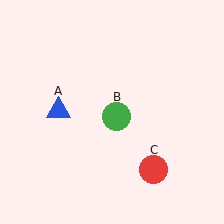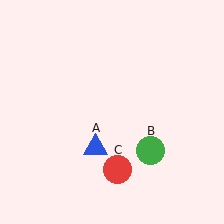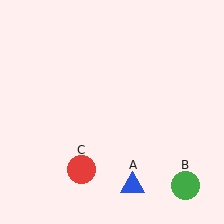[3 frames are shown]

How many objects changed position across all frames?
3 objects changed position: blue triangle (object A), green circle (object B), red circle (object C).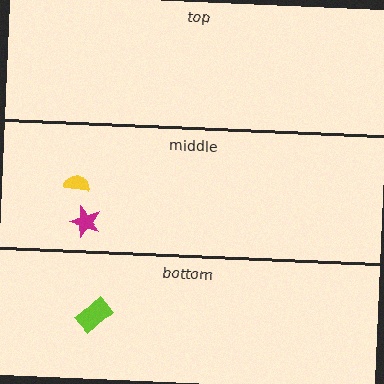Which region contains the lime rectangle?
The bottom region.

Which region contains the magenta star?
The middle region.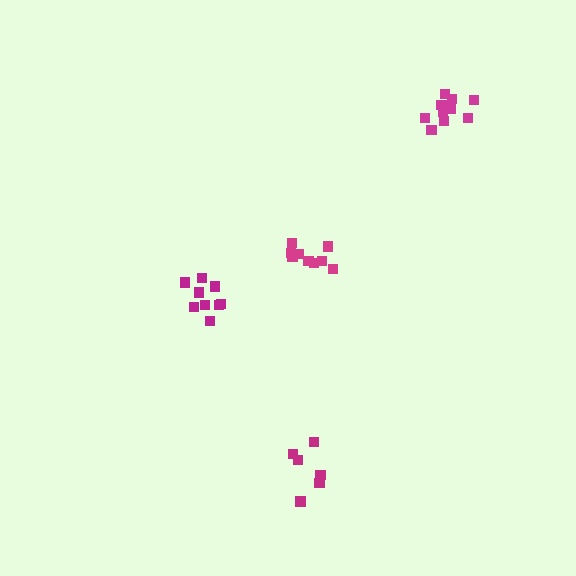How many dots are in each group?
Group 1: 9 dots, Group 2: 9 dots, Group 3: 7 dots, Group 4: 10 dots (35 total).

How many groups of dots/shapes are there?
There are 4 groups.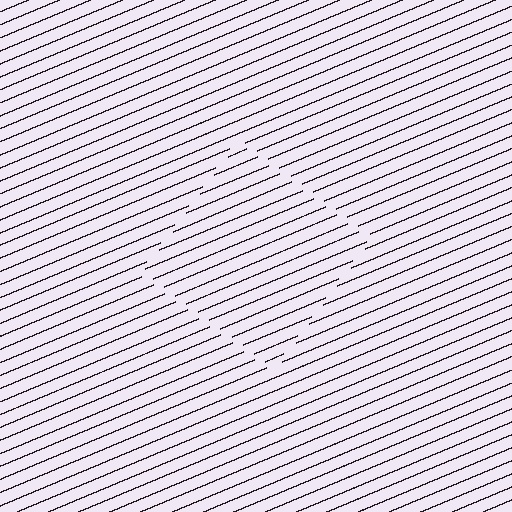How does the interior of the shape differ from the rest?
The interior of the shape contains the same grating, shifted by half a period — the contour is defined by the phase discontinuity where line-ends from the inner and outer gratings abut.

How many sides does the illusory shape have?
4 sides — the line-ends trace a square.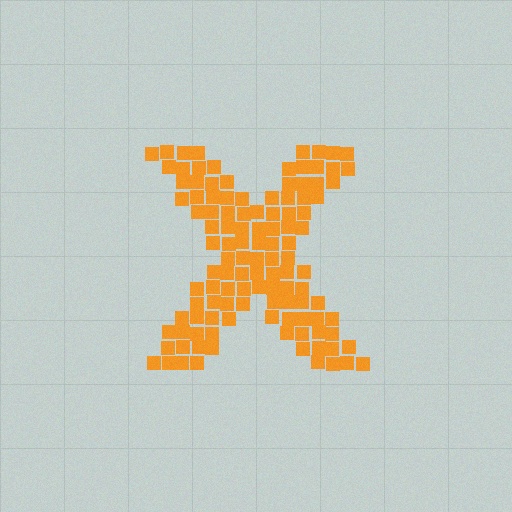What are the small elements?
The small elements are squares.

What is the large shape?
The large shape is the letter X.